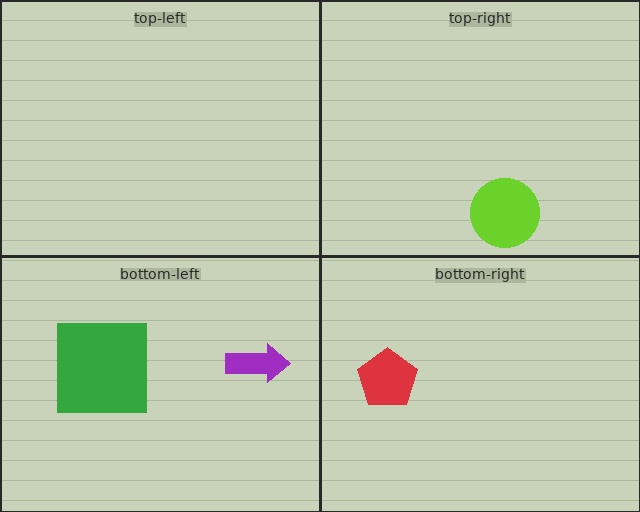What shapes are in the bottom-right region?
The red pentagon.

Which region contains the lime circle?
The top-right region.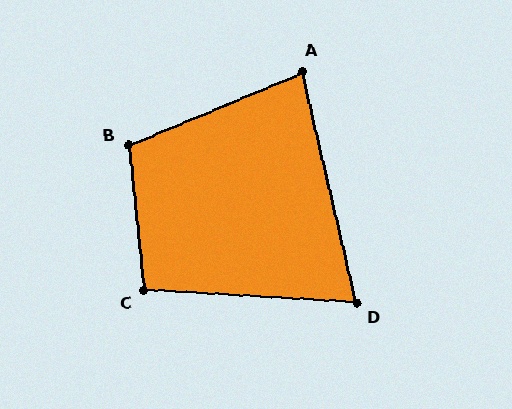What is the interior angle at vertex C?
Approximately 100 degrees (obtuse).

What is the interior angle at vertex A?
Approximately 80 degrees (acute).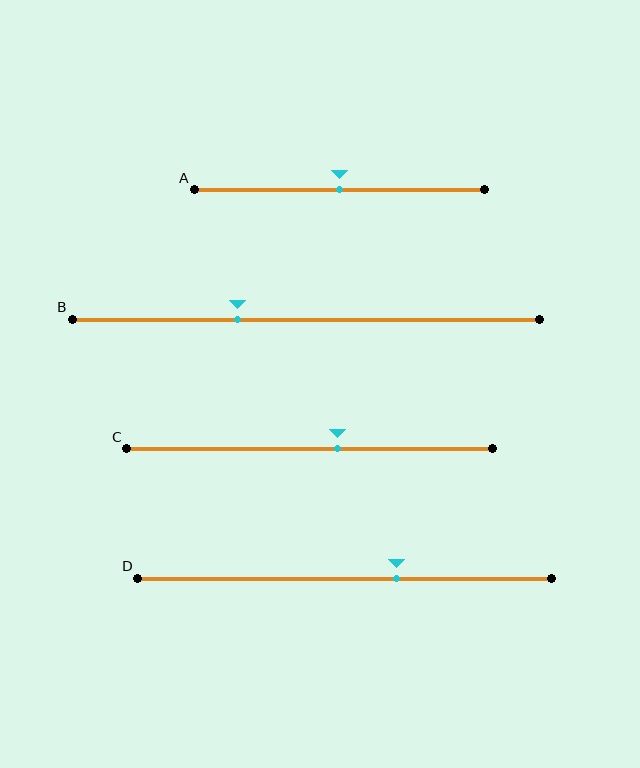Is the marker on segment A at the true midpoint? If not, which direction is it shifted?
Yes, the marker on segment A is at the true midpoint.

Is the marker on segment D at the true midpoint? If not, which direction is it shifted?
No, the marker on segment D is shifted to the right by about 13% of the segment length.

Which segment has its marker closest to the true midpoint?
Segment A has its marker closest to the true midpoint.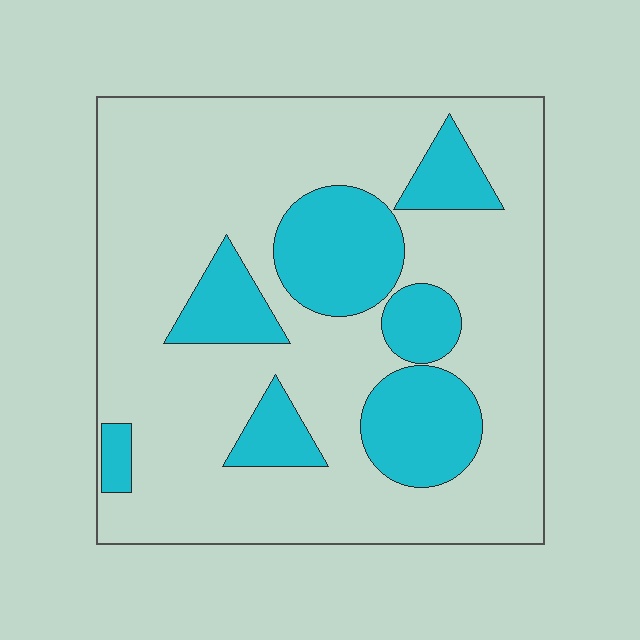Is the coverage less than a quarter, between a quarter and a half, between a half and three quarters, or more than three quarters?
Between a quarter and a half.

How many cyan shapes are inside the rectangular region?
7.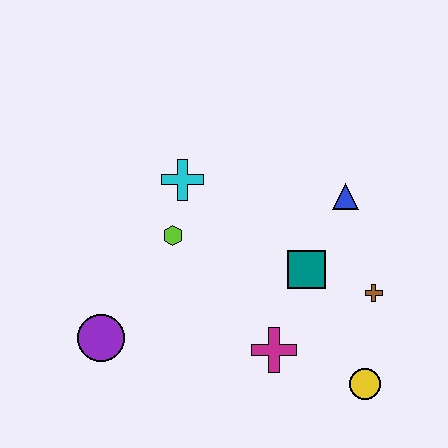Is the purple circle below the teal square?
Yes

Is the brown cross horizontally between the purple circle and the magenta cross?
No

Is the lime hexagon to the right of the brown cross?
No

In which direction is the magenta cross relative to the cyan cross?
The magenta cross is below the cyan cross.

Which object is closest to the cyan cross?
The lime hexagon is closest to the cyan cross.